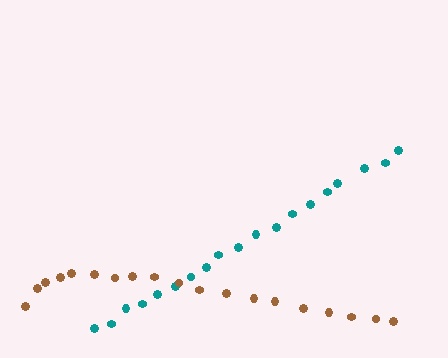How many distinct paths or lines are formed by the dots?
There are 2 distinct paths.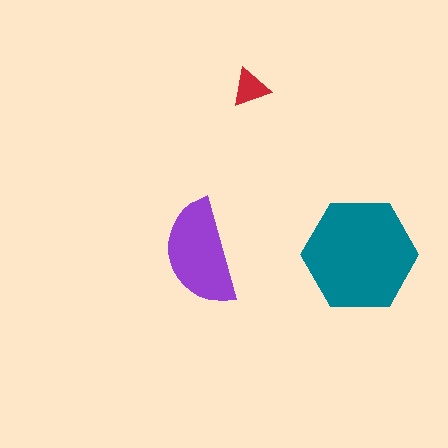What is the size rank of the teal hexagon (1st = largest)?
1st.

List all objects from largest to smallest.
The teal hexagon, the purple semicircle, the red triangle.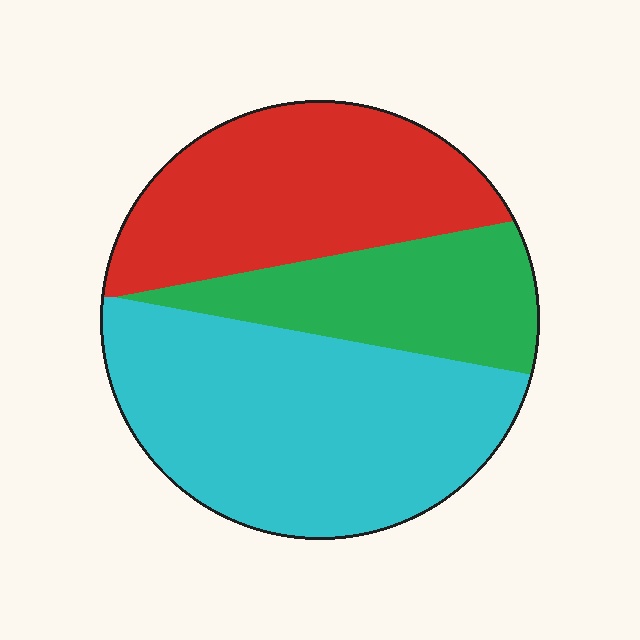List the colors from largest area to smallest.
From largest to smallest: cyan, red, green.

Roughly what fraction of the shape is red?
Red covers 33% of the shape.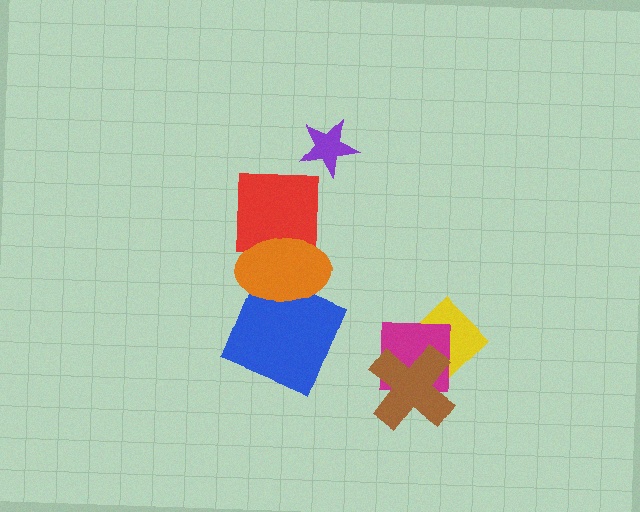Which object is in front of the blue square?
The orange ellipse is in front of the blue square.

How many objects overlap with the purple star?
0 objects overlap with the purple star.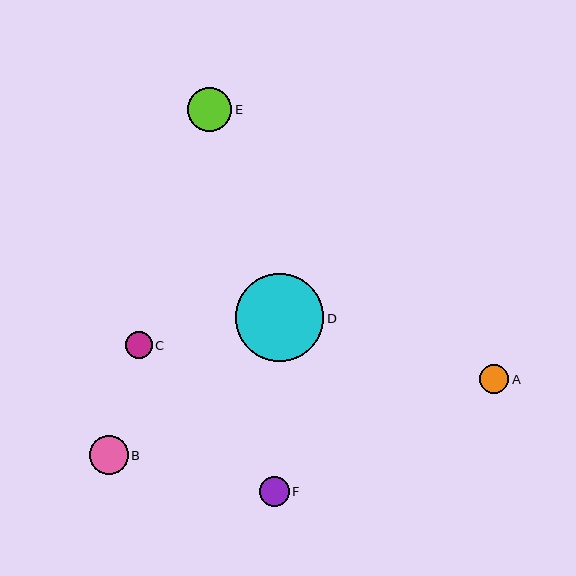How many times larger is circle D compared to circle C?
Circle D is approximately 3.3 times the size of circle C.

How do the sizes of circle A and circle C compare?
Circle A and circle C are approximately the same size.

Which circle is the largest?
Circle D is the largest with a size of approximately 88 pixels.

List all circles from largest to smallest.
From largest to smallest: D, E, B, F, A, C.